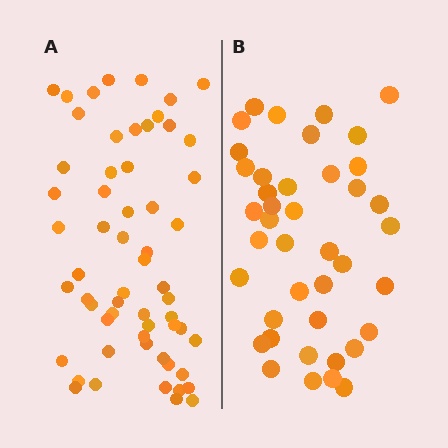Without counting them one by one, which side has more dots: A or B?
Region A (the left region) has more dots.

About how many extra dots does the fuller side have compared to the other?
Region A has approximately 20 more dots than region B.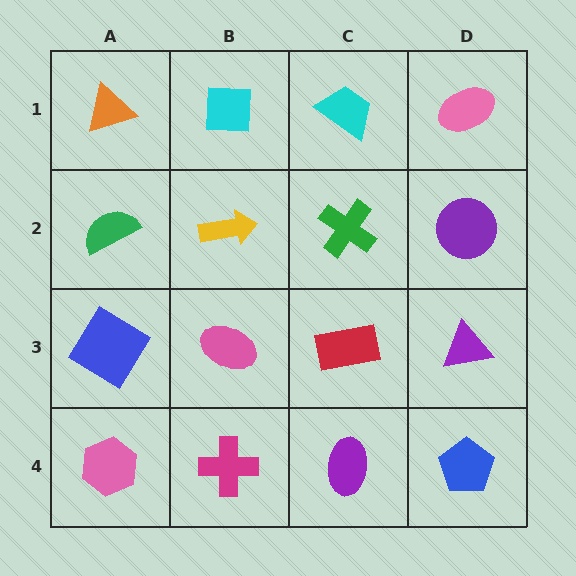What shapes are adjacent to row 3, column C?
A green cross (row 2, column C), a purple ellipse (row 4, column C), a pink ellipse (row 3, column B), a purple triangle (row 3, column D).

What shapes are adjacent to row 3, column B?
A yellow arrow (row 2, column B), a magenta cross (row 4, column B), a blue diamond (row 3, column A), a red rectangle (row 3, column C).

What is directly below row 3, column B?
A magenta cross.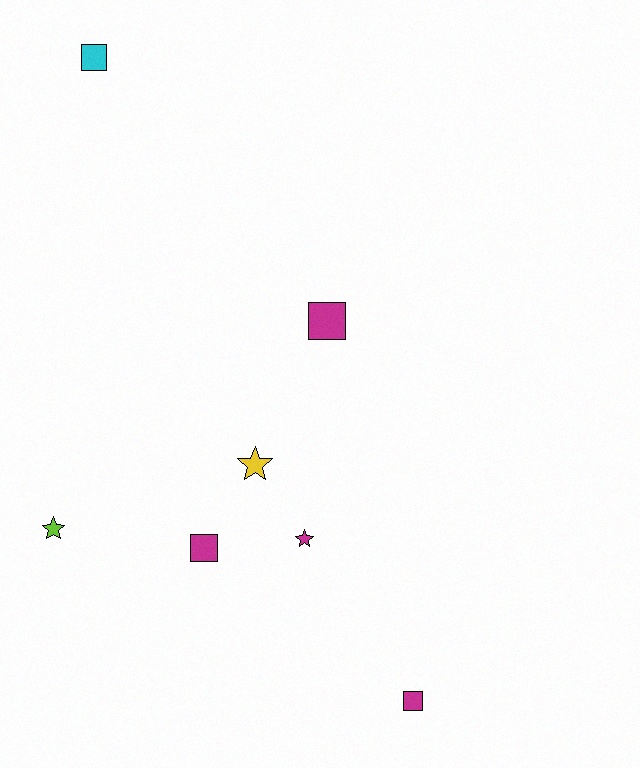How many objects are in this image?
There are 7 objects.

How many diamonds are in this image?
There are no diamonds.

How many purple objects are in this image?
There are no purple objects.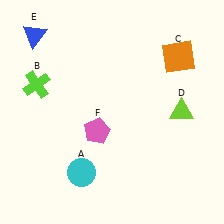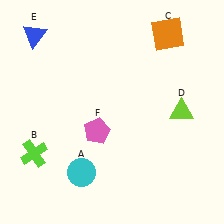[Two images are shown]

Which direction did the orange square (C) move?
The orange square (C) moved up.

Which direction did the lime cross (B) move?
The lime cross (B) moved down.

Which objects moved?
The objects that moved are: the lime cross (B), the orange square (C).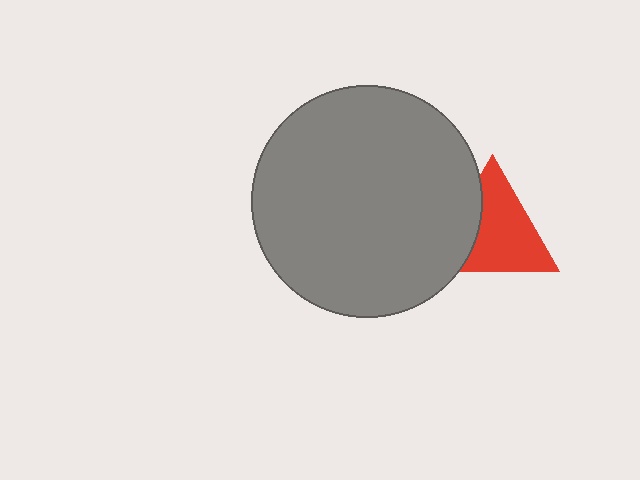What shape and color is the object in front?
The object in front is a gray circle.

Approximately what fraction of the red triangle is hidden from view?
Roughly 30% of the red triangle is hidden behind the gray circle.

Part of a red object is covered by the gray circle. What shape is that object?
It is a triangle.